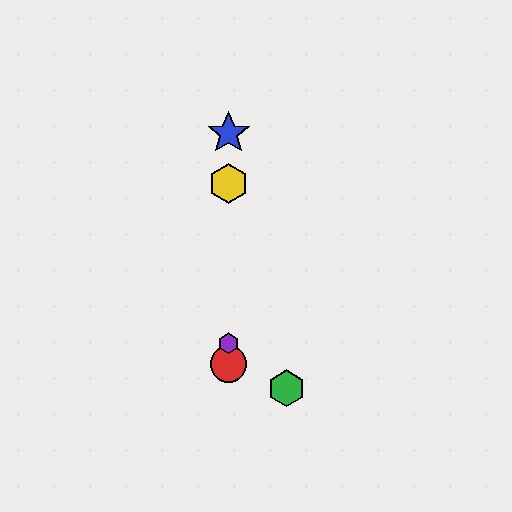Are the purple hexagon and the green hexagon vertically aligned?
No, the purple hexagon is at x≈229 and the green hexagon is at x≈287.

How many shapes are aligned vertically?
4 shapes (the red circle, the blue star, the yellow hexagon, the purple hexagon) are aligned vertically.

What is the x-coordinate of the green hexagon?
The green hexagon is at x≈287.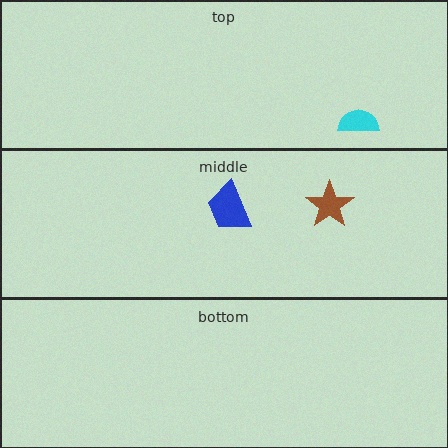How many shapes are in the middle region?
2.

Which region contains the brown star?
The middle region.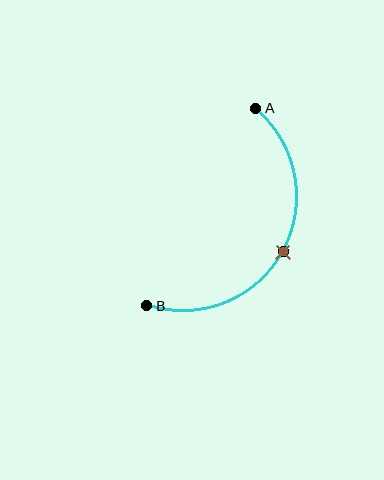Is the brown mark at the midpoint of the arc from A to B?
Yes. The brown mark lies on the arc at equal arc-length from both A and B — it is the arc midpoint.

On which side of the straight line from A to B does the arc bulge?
The arc bulges to the right of the straight line connecting A and B.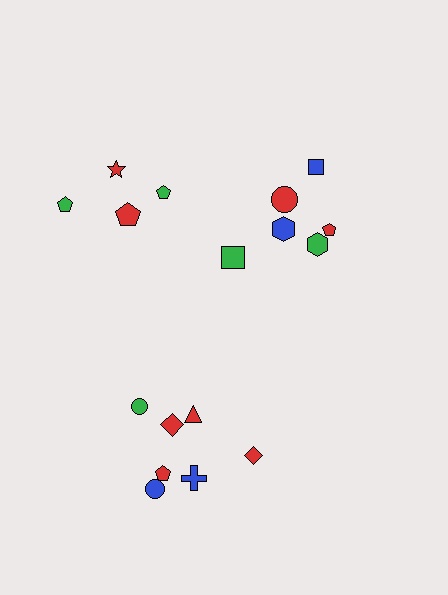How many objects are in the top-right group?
There are 6 objects.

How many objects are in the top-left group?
There are 4 objects.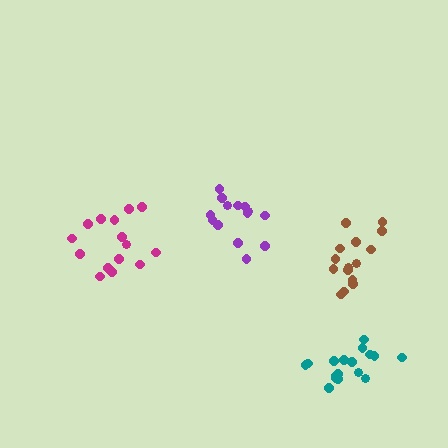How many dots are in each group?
Group 1: 15 dots, Group 2: 15 dots, Group 3: 17 dots, Group 4: 14 dots (61 total).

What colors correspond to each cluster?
The clusters are colored: magenta, brown, teal, purple.